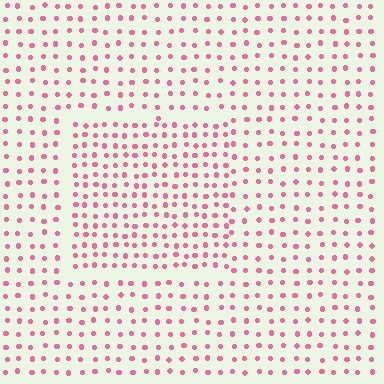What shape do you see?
I see a rectangle.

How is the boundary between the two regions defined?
The boundary is defined by a change in element density (approximately 1.6x ratio). All elements are the same color, size, and shape.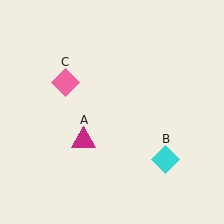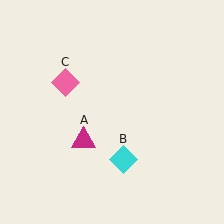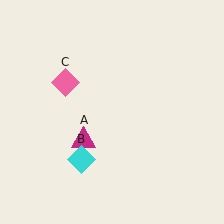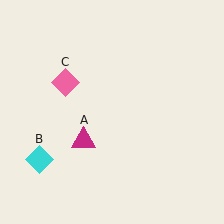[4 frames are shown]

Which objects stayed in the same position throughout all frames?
Magenta triangle (object A) and pink diamond (object C) remained stationary.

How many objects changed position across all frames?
1 object changed position: cyan diamond (object B).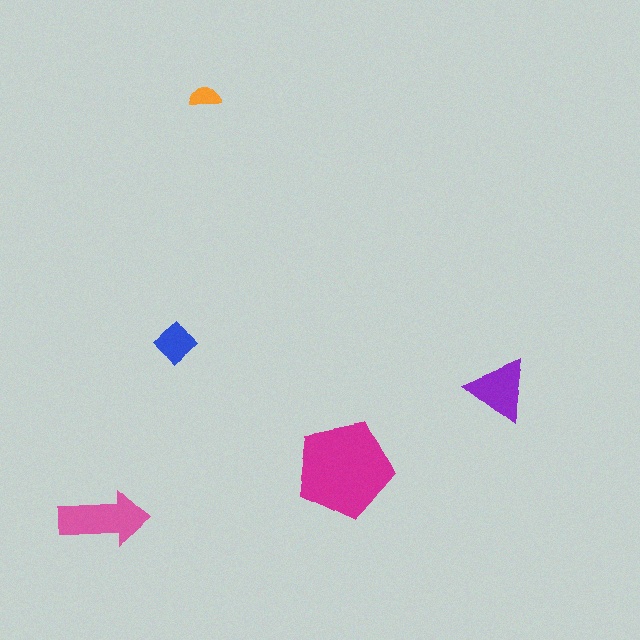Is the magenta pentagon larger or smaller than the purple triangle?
Larger.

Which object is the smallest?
The orange semicircle.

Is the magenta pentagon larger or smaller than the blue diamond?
Larger.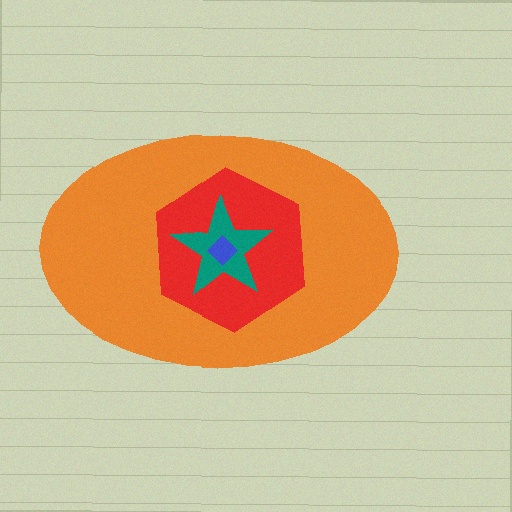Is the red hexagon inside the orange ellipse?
Yes.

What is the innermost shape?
The blue diamond.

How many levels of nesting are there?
4.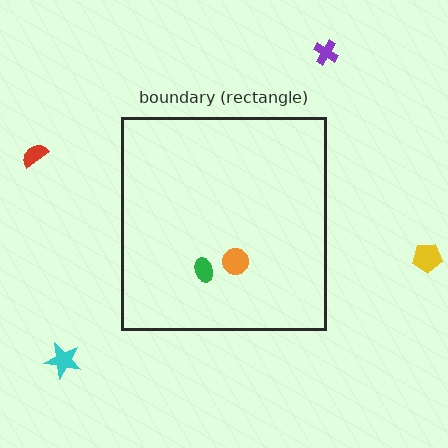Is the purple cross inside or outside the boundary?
Outside.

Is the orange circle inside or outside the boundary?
Inside.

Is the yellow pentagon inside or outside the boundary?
Outside.